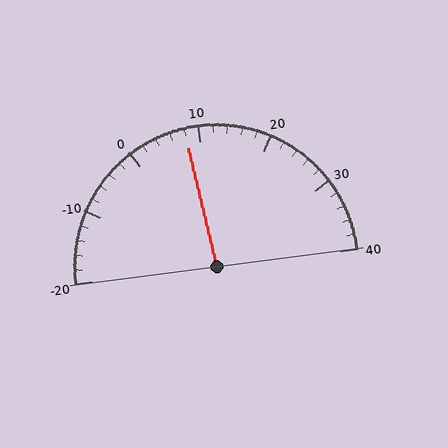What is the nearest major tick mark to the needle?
The nearest major tick mark is 10.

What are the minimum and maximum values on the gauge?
The gauge ranges from -20 to 40.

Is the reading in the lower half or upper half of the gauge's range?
The reading is in the lower half of the range (-20 to 40).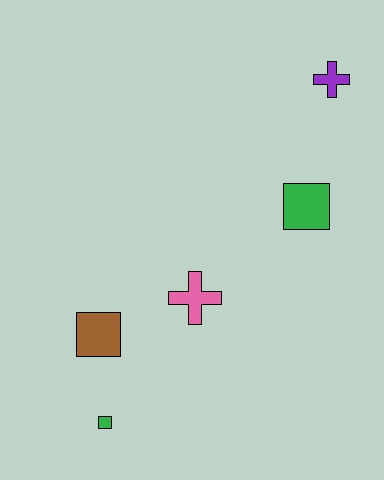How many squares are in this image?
There are 3 squares.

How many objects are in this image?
There are 5 objects.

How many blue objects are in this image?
There are no blue objects.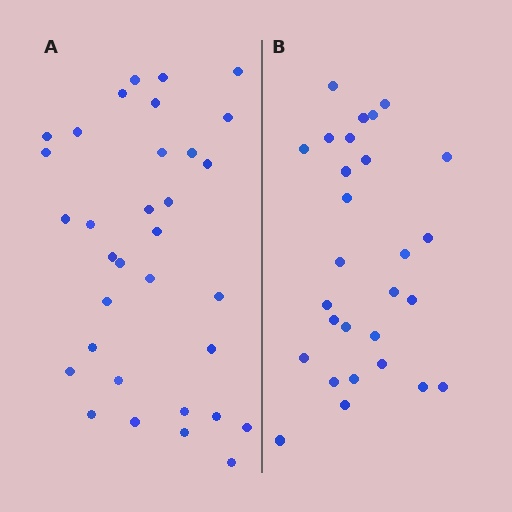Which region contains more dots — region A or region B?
Region A (the left region) has more dots.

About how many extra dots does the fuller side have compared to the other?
Region A has about 5 more dots than region B.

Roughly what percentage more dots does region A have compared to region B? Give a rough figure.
About 20% more.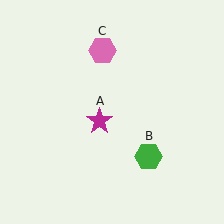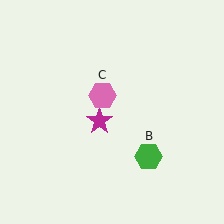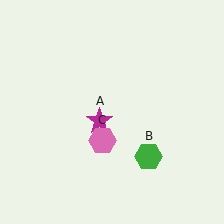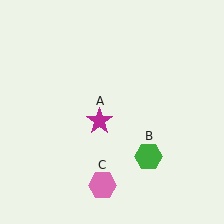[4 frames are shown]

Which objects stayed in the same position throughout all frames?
Magenta star (object A) and green hexagon (object B) remained stationary.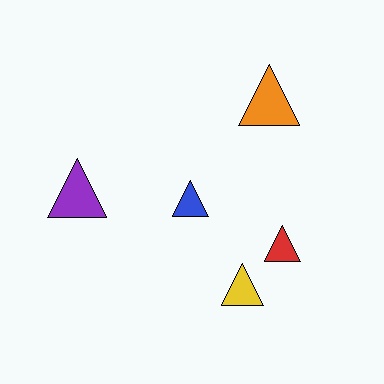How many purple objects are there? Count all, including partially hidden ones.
There is 1 purple object.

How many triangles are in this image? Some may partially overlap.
There are 5 triangles.